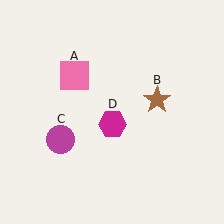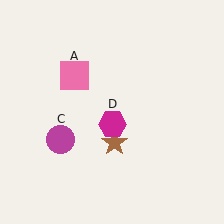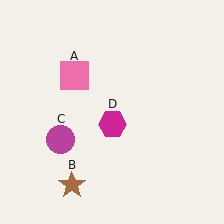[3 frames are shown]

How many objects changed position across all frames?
1 object changed position: brown star (object B).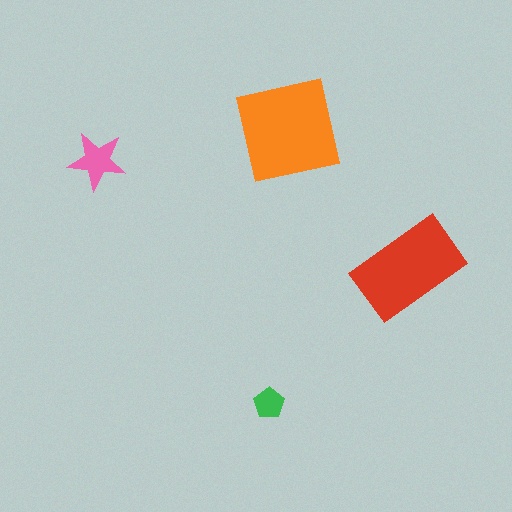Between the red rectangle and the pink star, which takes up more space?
The red rectangle.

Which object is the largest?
The orange square.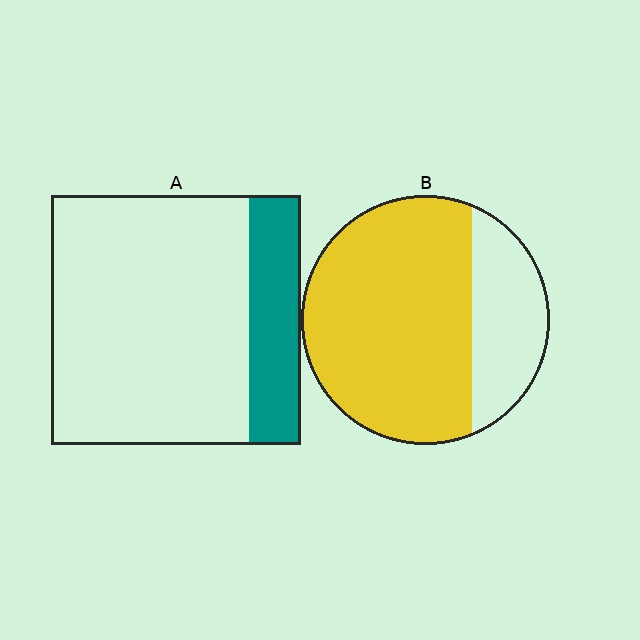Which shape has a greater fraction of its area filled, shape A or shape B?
Shape B.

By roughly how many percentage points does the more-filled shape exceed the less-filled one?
By roughly 50 percentage points (B over A).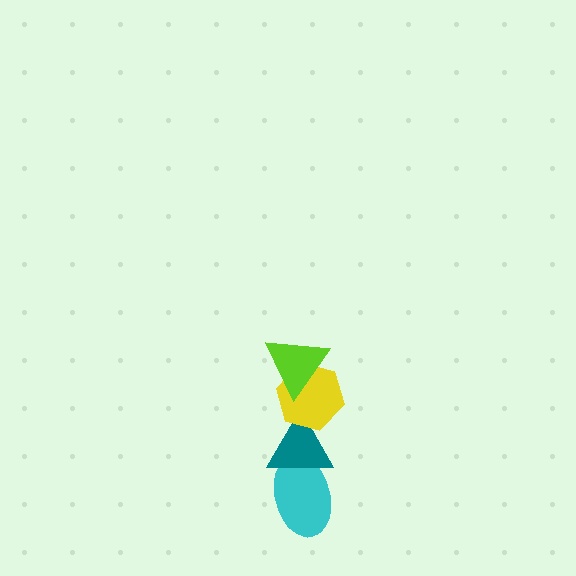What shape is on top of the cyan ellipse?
The teal triangle is on top of the cyan ellipse.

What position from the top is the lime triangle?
The lime triangle is 1st from the top.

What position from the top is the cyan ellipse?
The cyan ellipse is 4th from the top.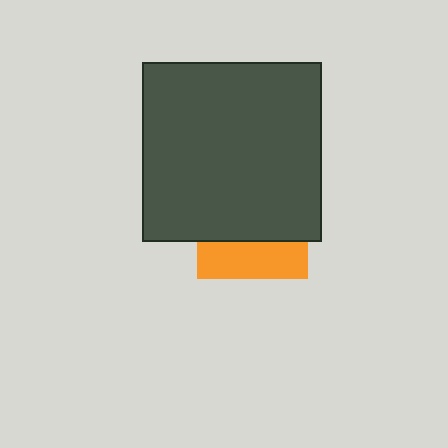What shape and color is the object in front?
The object in front is a dark gray square.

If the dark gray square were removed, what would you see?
You would see the complete orange square.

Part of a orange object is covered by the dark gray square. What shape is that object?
It is a square.